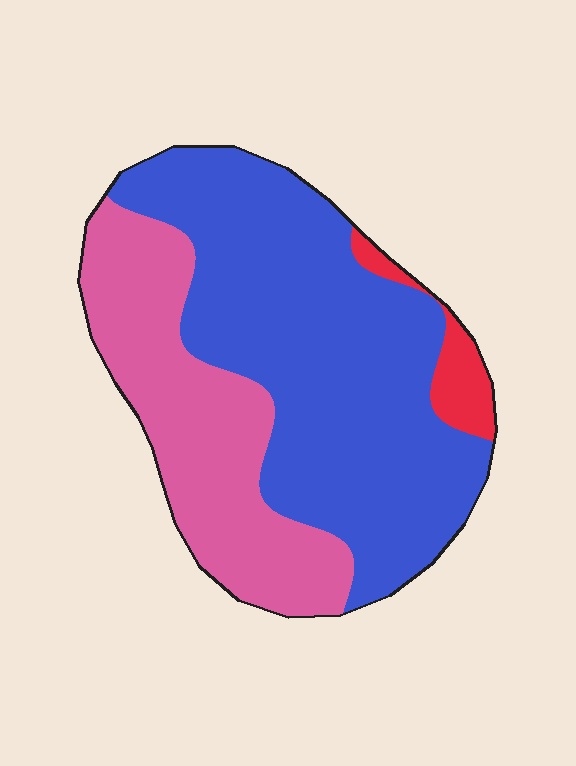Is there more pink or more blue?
Blue.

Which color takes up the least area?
Red, at roughly 5%.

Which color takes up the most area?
Blue, at roughly 60%.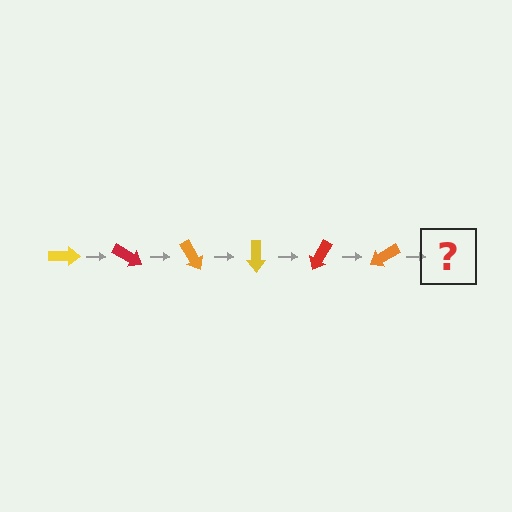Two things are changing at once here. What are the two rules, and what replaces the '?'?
The two rules are that it rotates 30 degrees each step and the color cycles through yellow, red, and orange. The '?' should be a yellow arrow, rotated 180 degrees from the start.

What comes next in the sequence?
The next element should be a yellow arrow, rotated 180 degrees from the start.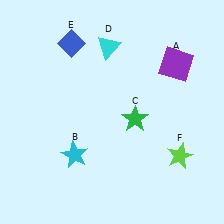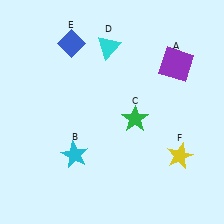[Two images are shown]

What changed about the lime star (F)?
In Image 1, F is lime. In Image 2, it changed to yellow.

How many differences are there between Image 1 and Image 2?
There is 1 difference between the two images.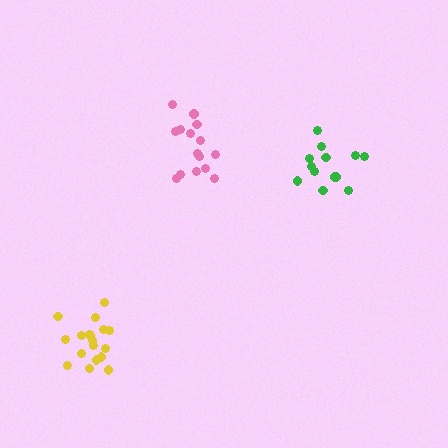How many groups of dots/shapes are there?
There are 3 groups.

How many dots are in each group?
Group 1: 15 dots, Group 2: 18 dots, Group 3: 13 dots (46 total).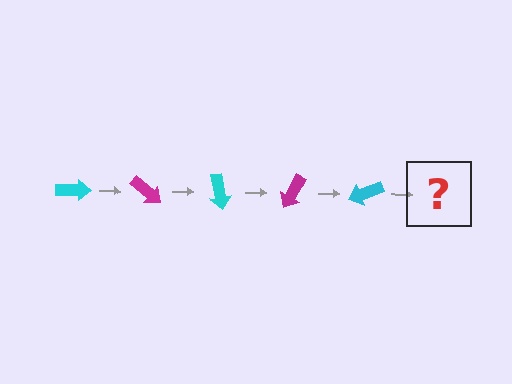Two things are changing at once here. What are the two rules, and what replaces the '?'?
The two rules are that it rotates 40 degrees each step and the color cycles through cyan and magenta. The '?' should be a magenta arrow, rotated 200 degrees from the start.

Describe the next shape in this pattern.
It should be a magenta arrow, rotated 200 degrees from the start.